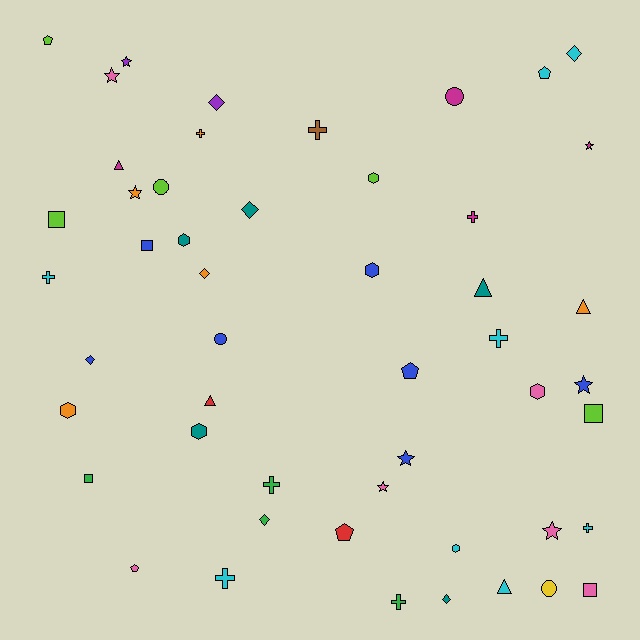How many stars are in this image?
There are 8 stars.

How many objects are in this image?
There are 50 objects.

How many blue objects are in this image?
There are 7 blue objects.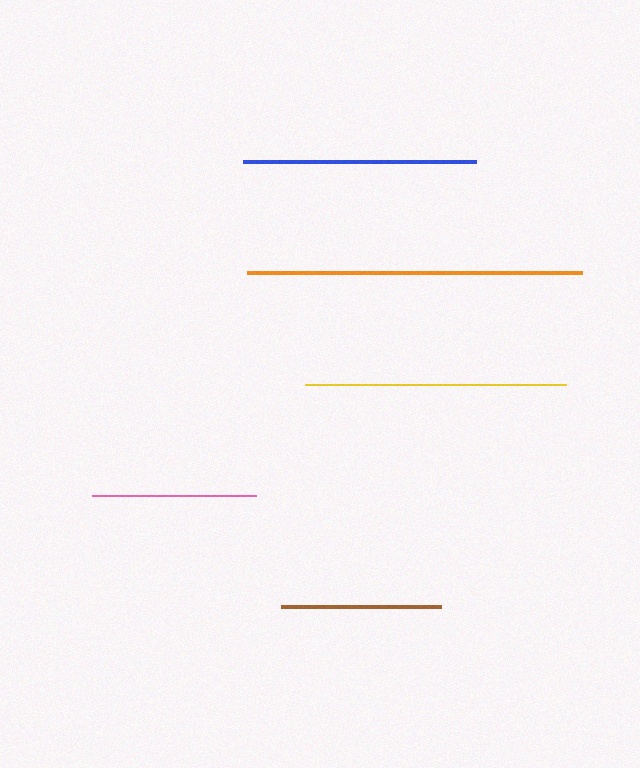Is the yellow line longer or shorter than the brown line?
The yellow line is longer than the brown line.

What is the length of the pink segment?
The pink segment is approximately 164 pixels long.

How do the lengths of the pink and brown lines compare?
The pink and brown lines are approximately the same length.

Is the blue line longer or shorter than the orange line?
The orange line is longer than the blue line.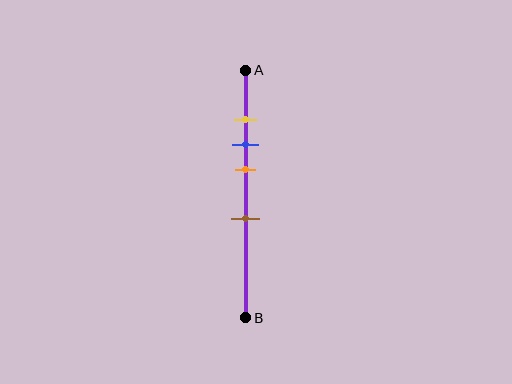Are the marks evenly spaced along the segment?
No, the marks are not evenly spaced.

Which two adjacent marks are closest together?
The yellow and blue marks are the closest adjacent pair.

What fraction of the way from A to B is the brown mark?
The brown mark is approximately 60% (0.6) of the way from A to B.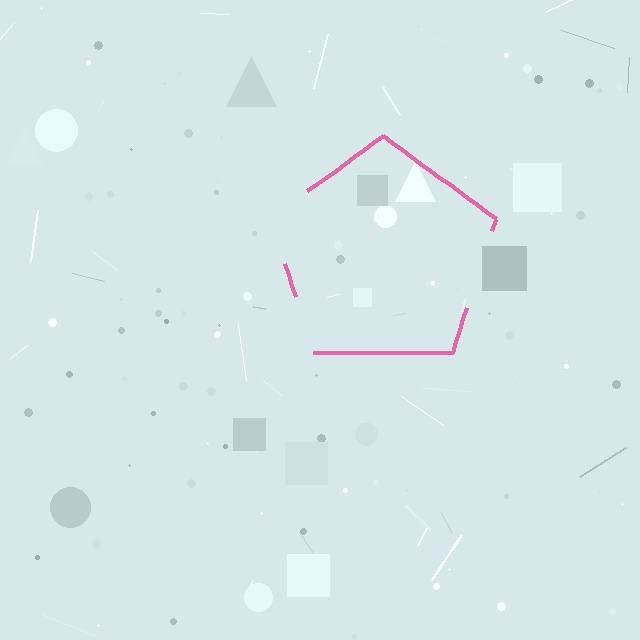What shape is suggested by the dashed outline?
The dashed outline suggests a pentagon.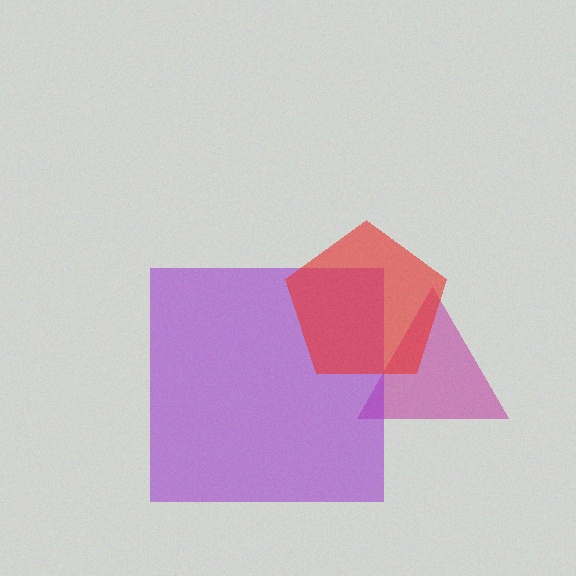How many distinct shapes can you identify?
There are 3 distinct shapes: a magenta triangle, a purple square, a red pentagon.